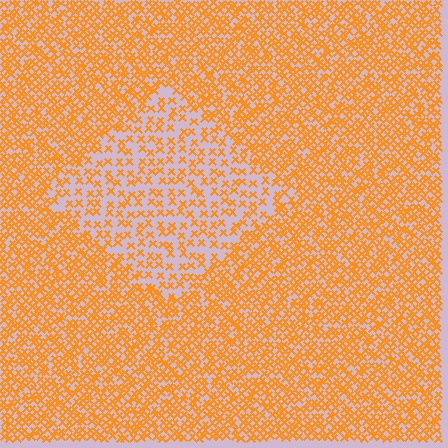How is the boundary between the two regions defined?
The boundary is defined by a change in element density (approximately 2.1x ratio). All elements are the same color, size, and shape.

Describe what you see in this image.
The image contains small orange elements arranged at two different densities. A diamond-shaped region is visible where the elements are less densely packed than the surrounding area.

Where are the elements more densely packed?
The elements are more densely packed outside the diamond boundary.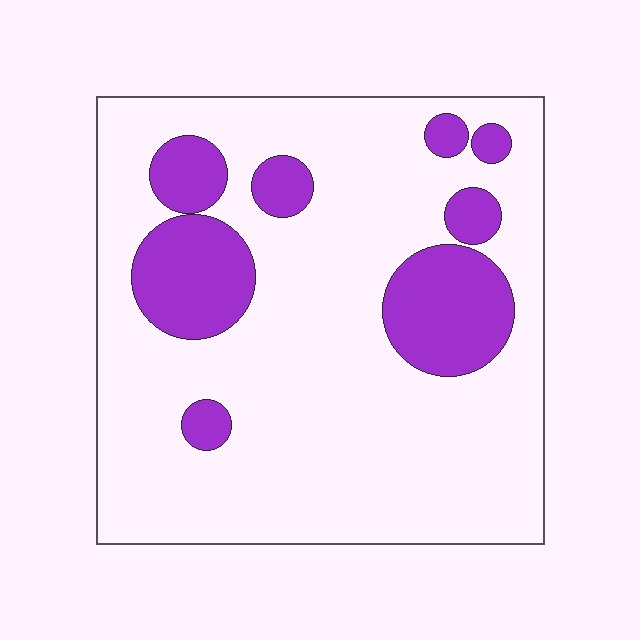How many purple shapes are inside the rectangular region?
8.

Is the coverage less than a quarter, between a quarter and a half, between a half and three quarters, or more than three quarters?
Less than a quarter.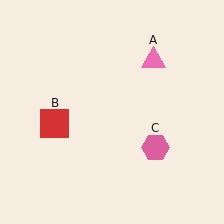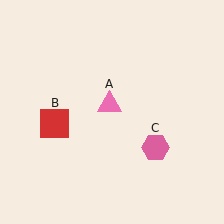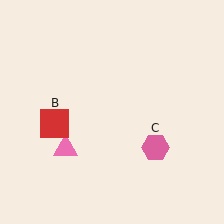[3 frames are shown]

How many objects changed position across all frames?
1 object changed position: pink triangle (object A).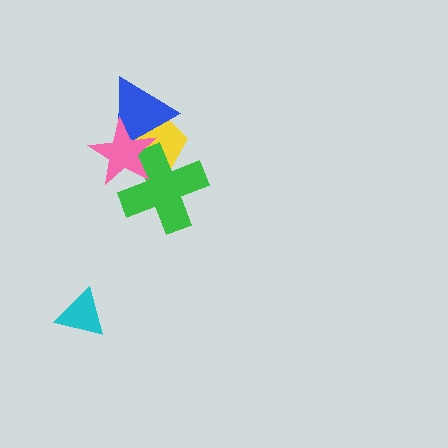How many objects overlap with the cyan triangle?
0 objects overlap with the cyan triangle.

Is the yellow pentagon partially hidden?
Yes, it is partially covered by another shape.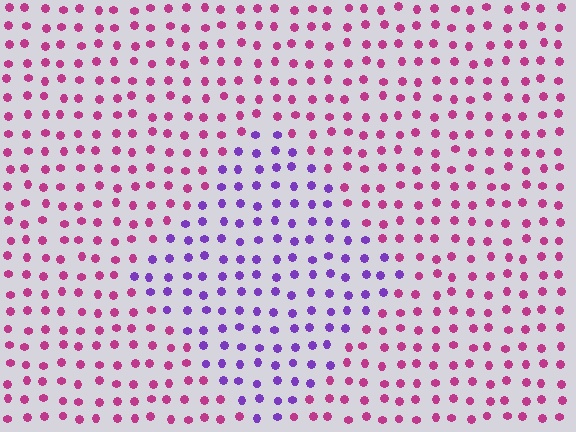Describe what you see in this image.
The image is filled with small magenta elements in a uniform arrangement. A diamond-shaped region is visible where the elements are tinted to a slightly different hue, forming a subtle color boundary.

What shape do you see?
I see a diamond.